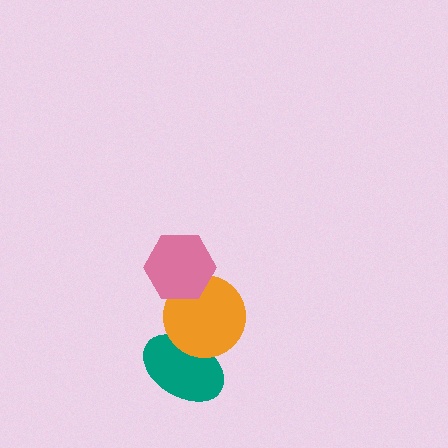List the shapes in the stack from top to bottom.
From top to bottom: the pink hexagon, the orange circle, the teal ellipse.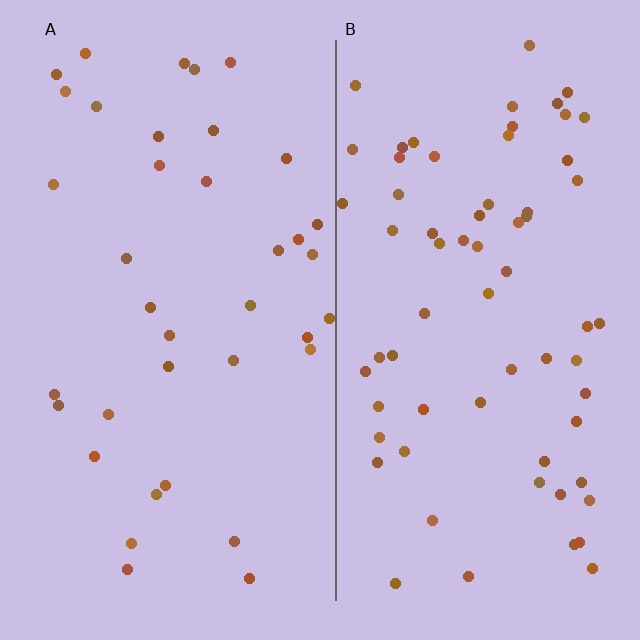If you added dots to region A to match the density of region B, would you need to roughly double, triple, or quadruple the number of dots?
Approximately double.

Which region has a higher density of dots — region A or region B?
B (the right).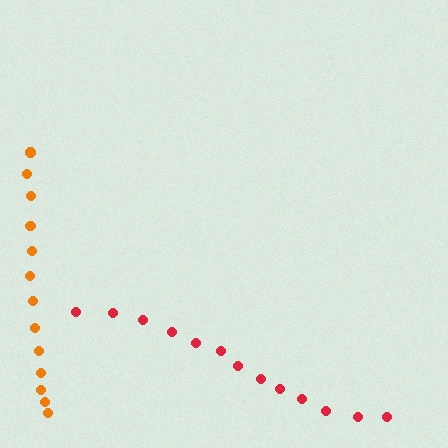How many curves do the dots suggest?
There are 2 distinct paths.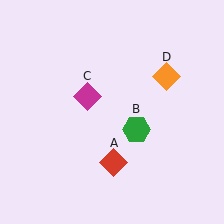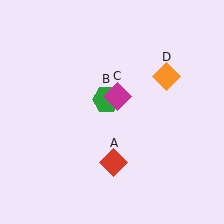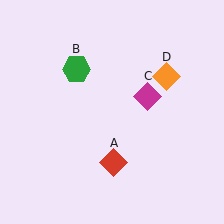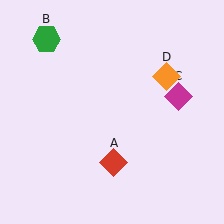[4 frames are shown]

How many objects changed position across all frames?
2 objects changed position: green hexagon (object B), magenta diamond (object C).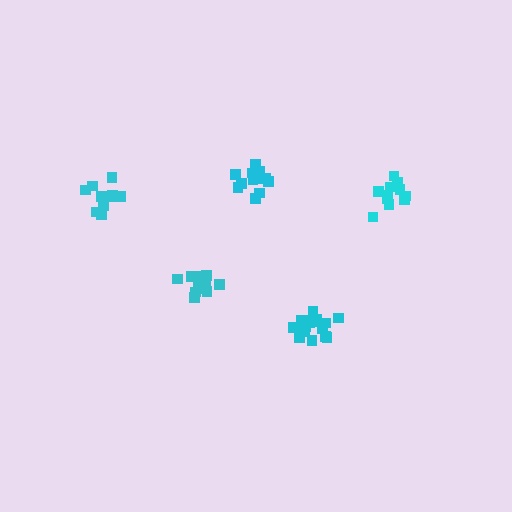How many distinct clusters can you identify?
There are 5 distinct clusters.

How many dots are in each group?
Group 1: 11 dots, Group 2: 11 dots, Group 3: 16 dots, Group 4: 14 dots, Group 5: 11 dots (63 total).